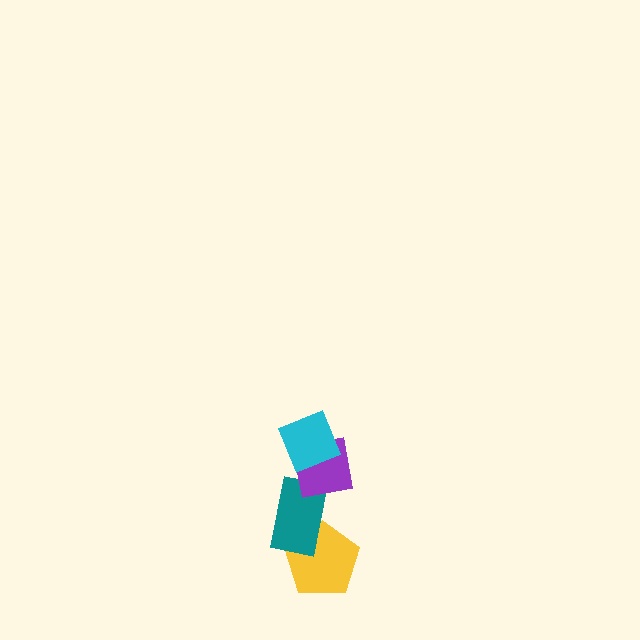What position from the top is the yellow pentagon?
The yellow pentagon is 4th from the top.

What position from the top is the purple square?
The purple square is 2nd from the top.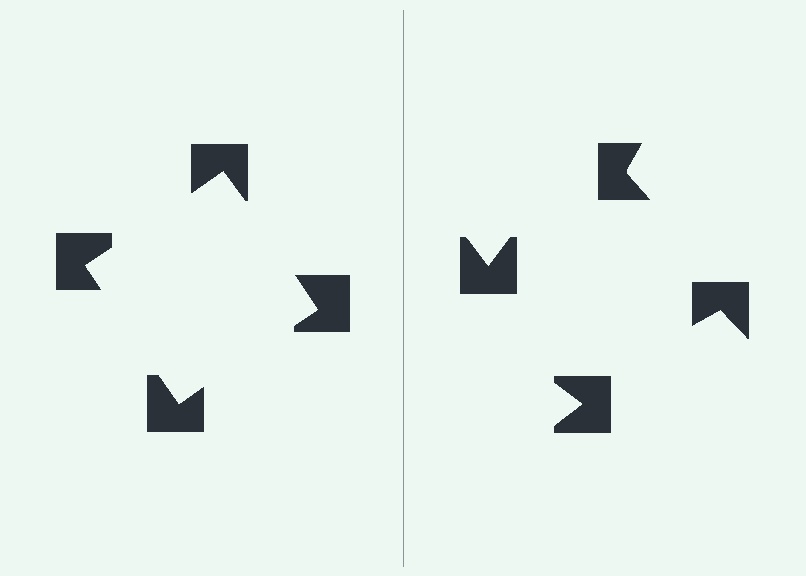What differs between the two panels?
The notched squares are positioned identically on both sides; only the wedge orientations differ. On the left they align to a square; on the right they are misaligned.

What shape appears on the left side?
An illusory square.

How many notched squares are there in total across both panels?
8 — 4 on each side.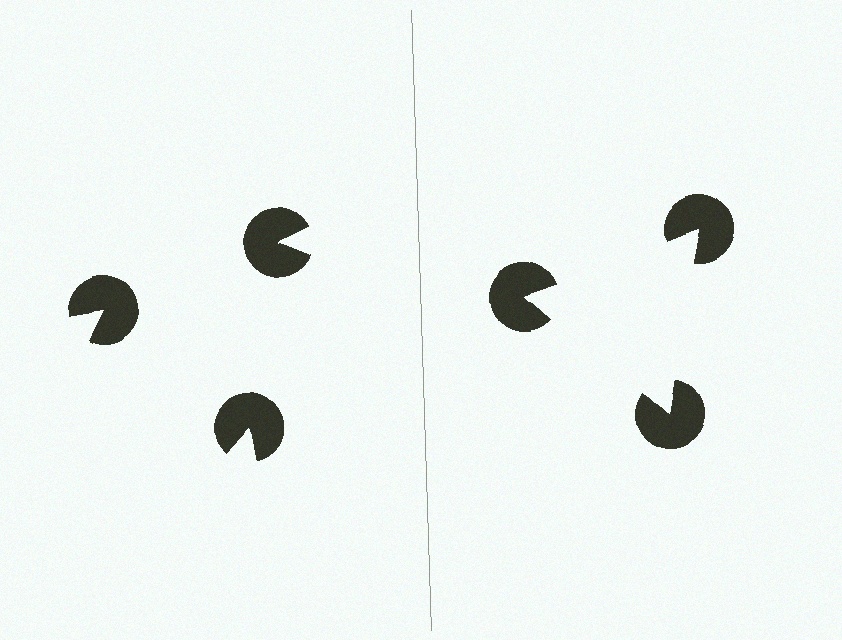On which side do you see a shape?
An illusory triangle appears on the right side. On the left side the wedge cuts are rotated, so no coherent shape forms.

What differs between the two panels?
The pac-man discs are positioned identically on both sides; only the wedge orientations differ. On the right they align to a triangle; on the left they are misaligned.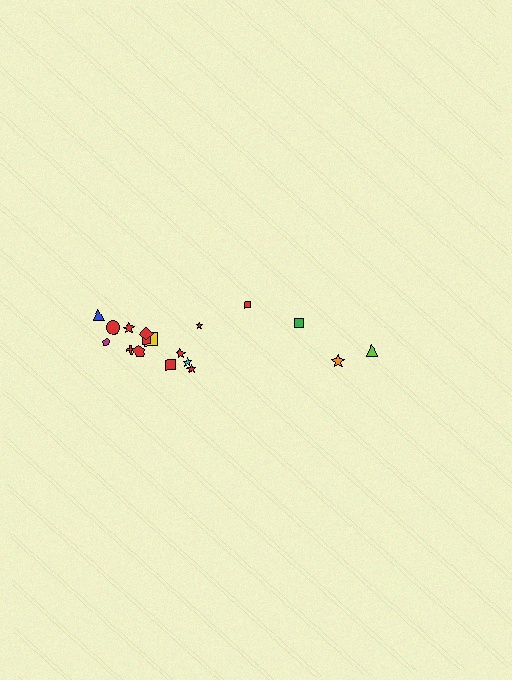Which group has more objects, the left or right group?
The left group.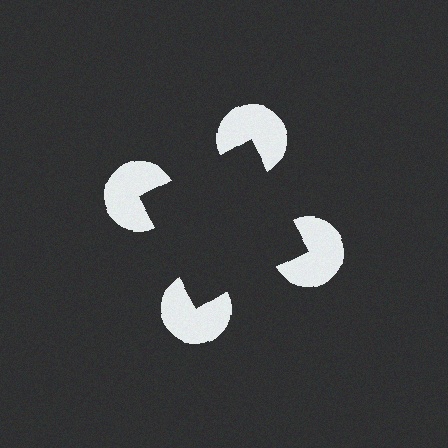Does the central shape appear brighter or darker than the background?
It typically appears slightly darker than the background, even though no actual brightness change is drawn.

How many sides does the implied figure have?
4 sides.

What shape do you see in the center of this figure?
An illusory square — its edges are inferred from the aligned wedge cuts in the pac-man discs, not physically drawn.